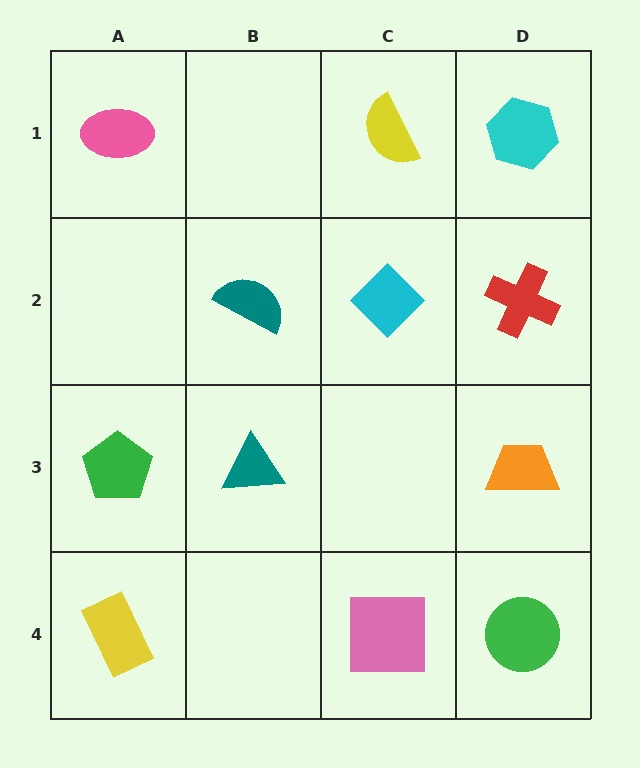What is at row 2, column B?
A teal semicircle.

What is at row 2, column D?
A red cross.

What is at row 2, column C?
A cyan diamond.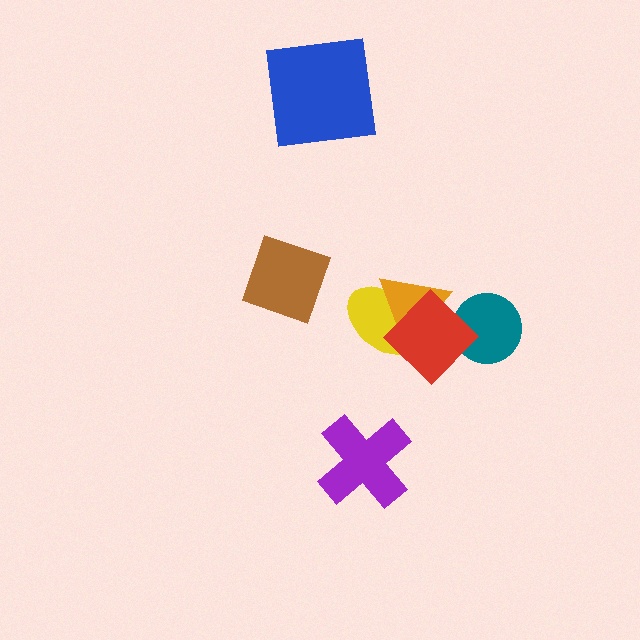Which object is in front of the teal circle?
The red diamond is in front of the teal circle.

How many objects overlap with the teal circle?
1 object overlaps with the teal circle.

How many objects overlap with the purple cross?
0 objects overlap with the purple cross.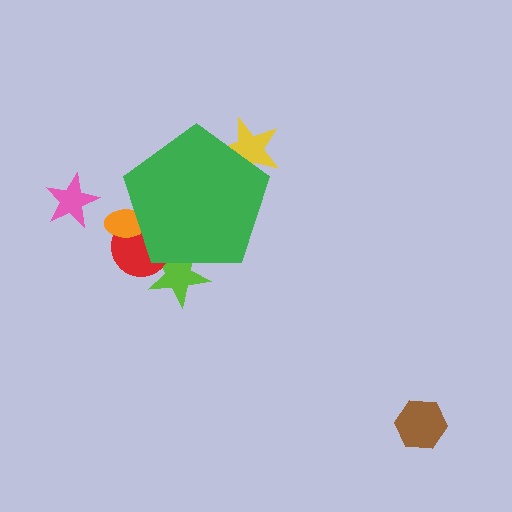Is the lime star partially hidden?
Yes, the lime star is partially hidden behind the green pentagon.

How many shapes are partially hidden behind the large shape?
4 shapes are partially hidden.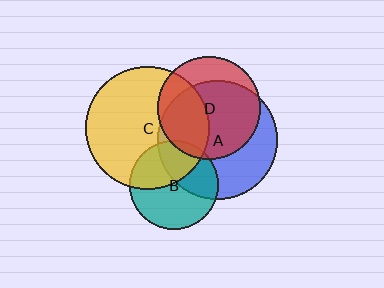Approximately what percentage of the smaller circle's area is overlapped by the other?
Approximately 30%.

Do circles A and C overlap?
Yes.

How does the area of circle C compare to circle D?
Approximately 1.4 times.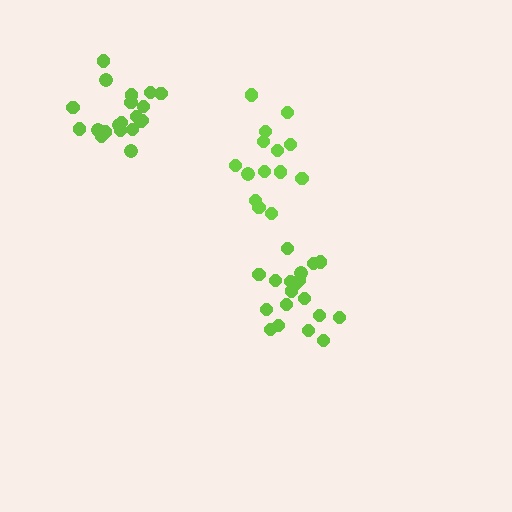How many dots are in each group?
Group 1: 14 dots, Group 2: 20 dots, Group 3: 19 dots (53 total).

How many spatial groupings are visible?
There are 3 spatial groupings.